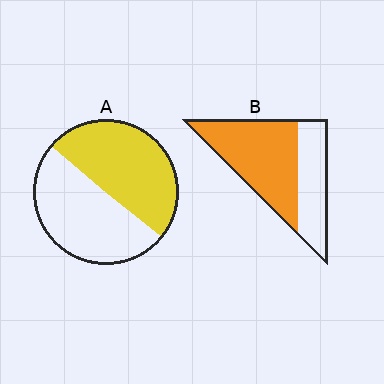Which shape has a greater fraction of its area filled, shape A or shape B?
Shape B.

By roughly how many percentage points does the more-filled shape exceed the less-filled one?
By roughly 15 percentage points (B over A).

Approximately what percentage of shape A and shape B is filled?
A is approximately 50% and B is approximately 65%.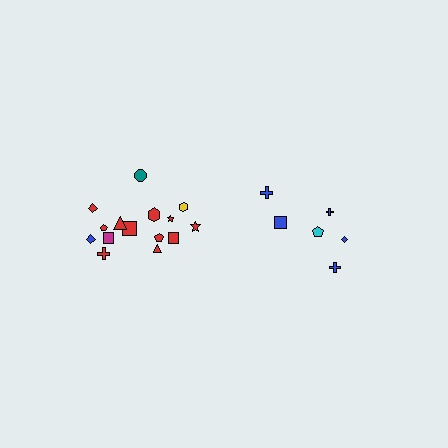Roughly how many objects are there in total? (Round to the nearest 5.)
Roughly 20 objects in total.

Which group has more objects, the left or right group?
The left group.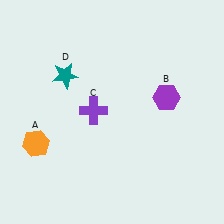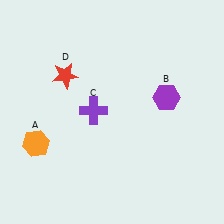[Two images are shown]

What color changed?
The star (D) changed from teal in Image 1 to red in Image 2.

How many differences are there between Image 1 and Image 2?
There is 1 difference between the two images.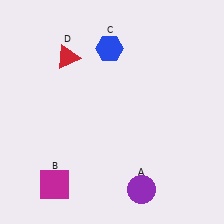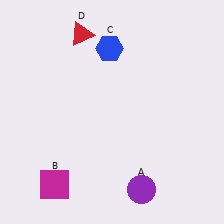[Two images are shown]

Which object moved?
The red triangle (D) moved up.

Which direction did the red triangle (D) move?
The red triangle (D) moved up.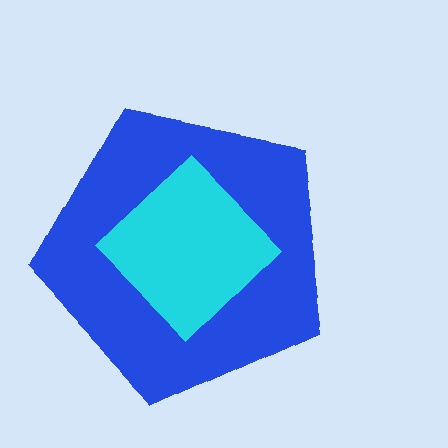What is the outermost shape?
The blue pentagon.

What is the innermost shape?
The cyan diamond.